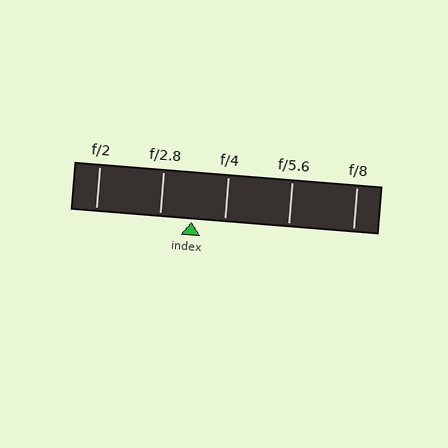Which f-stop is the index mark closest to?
The index mark is closest to f/2.8.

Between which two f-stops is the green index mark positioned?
The index mark is between f/2.8 and f/4.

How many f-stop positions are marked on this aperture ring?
There are 5 f-stop positions marked.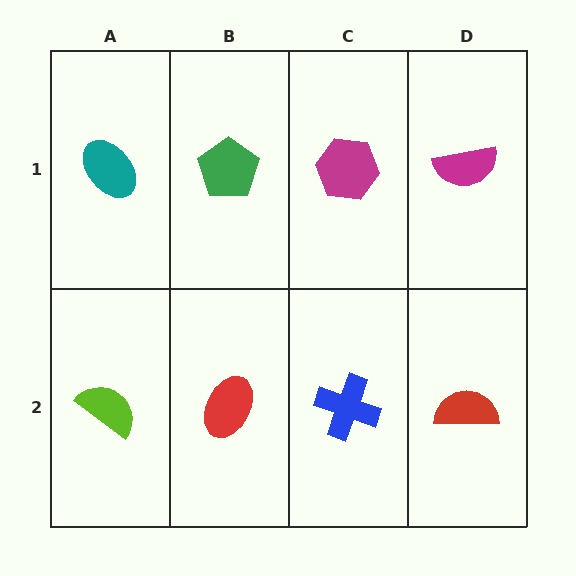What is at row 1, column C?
A magenta hexagon.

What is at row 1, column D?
A magenta semicircle.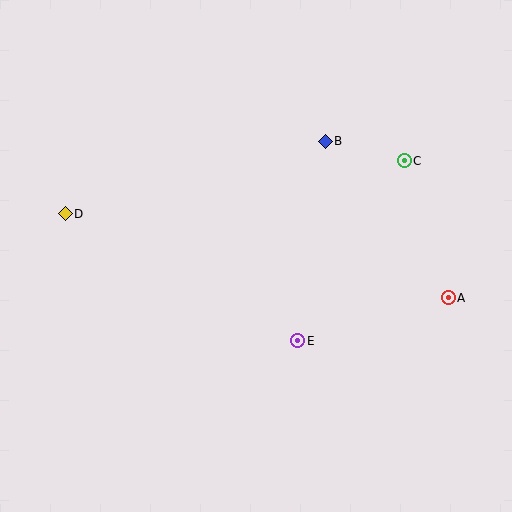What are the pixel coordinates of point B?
Point B is at (325, 141).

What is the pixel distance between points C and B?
The distance between C and B is 81 pixels.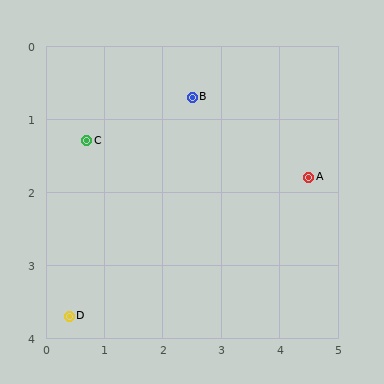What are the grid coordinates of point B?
Point B is at approximately (2.5, 0.7).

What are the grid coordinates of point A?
Point A is at approximately (4.5, 1.8).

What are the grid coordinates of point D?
Point D is at approximately (0.4, 3.7).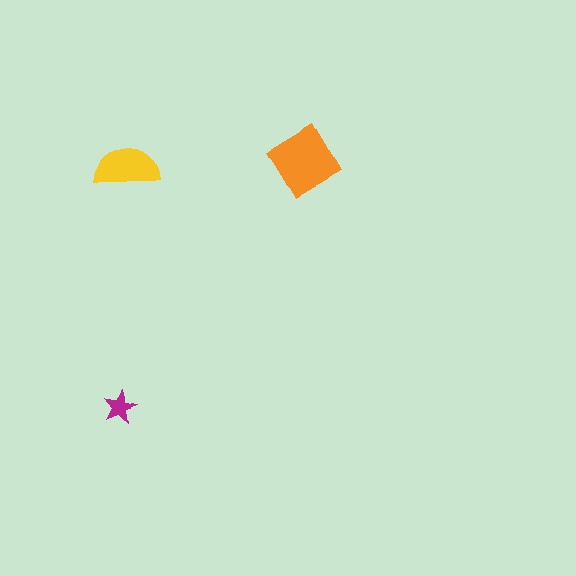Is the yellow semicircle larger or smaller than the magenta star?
Larger.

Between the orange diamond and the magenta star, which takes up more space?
The orange diamond.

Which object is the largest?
The orange diamond.